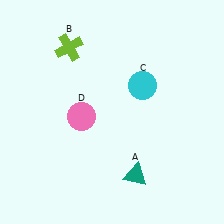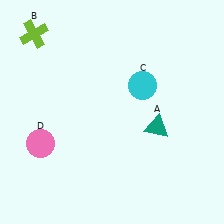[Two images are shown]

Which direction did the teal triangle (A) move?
The teal triangle (A) moved up.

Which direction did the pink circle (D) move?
The pink circle (D) moved left.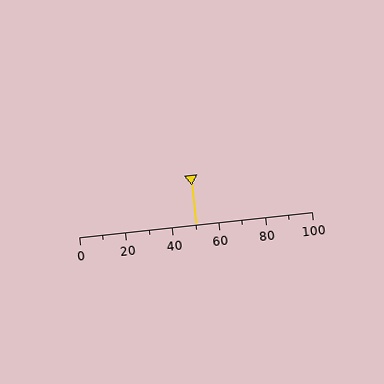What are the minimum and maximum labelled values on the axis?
The axis runs from 0 to 100.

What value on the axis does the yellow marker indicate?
The marker indicates approximately 50.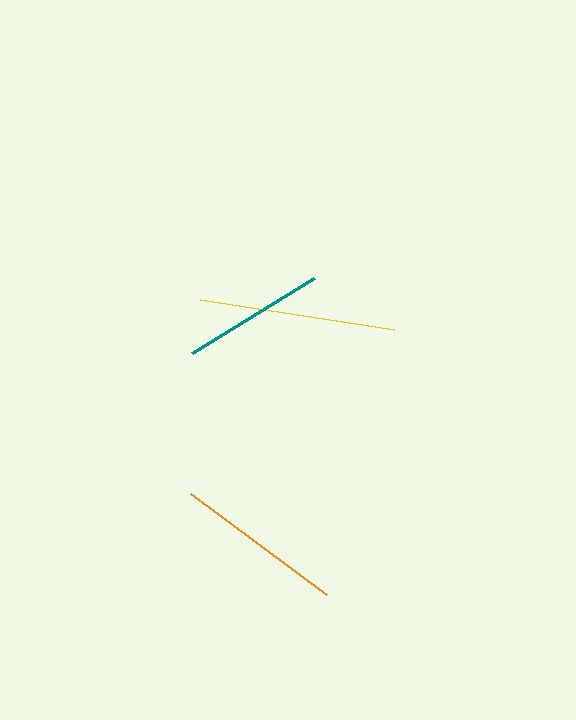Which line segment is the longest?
The yellow line is the longest at approximately 197 pixels.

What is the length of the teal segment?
The teal segment is approximately 142 pixels long.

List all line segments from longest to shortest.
From longest to shortest: yellow, orange, teal.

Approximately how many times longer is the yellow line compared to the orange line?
The yellow line is approximately 1.2 times the length of the orange line.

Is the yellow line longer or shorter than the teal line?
The yellow line is longer than the teal line.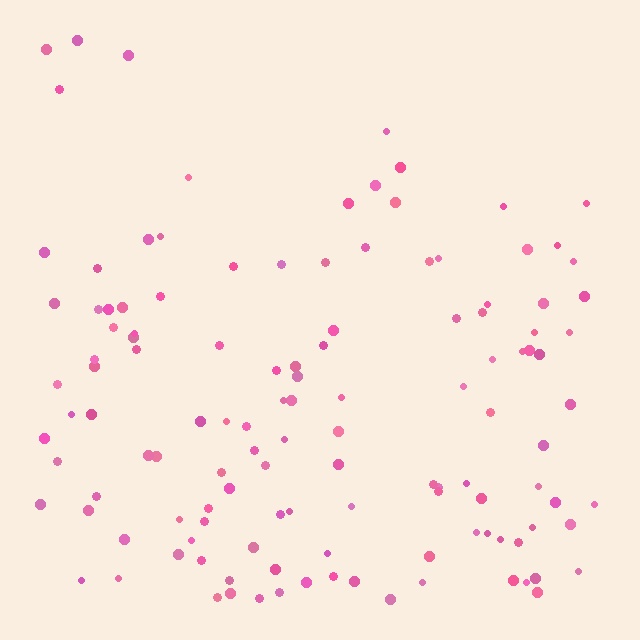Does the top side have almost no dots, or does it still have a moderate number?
Still a moderate number, just noticeably fewer than the bottom.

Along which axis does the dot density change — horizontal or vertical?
Vertical.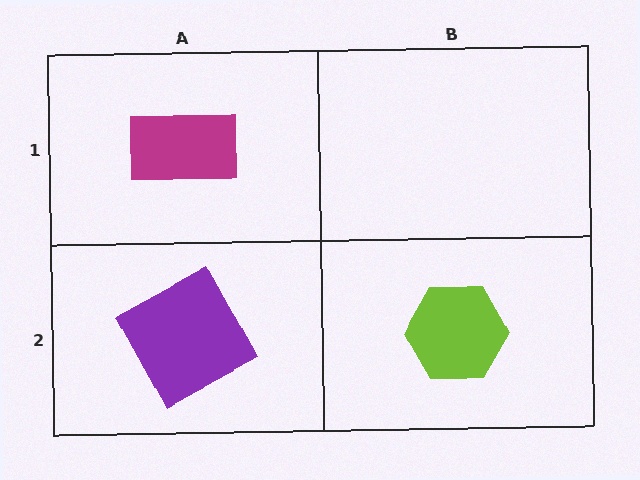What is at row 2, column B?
A lime hexagon.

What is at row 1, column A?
A magenta rectangle.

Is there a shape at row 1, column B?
No, that cell is empty.